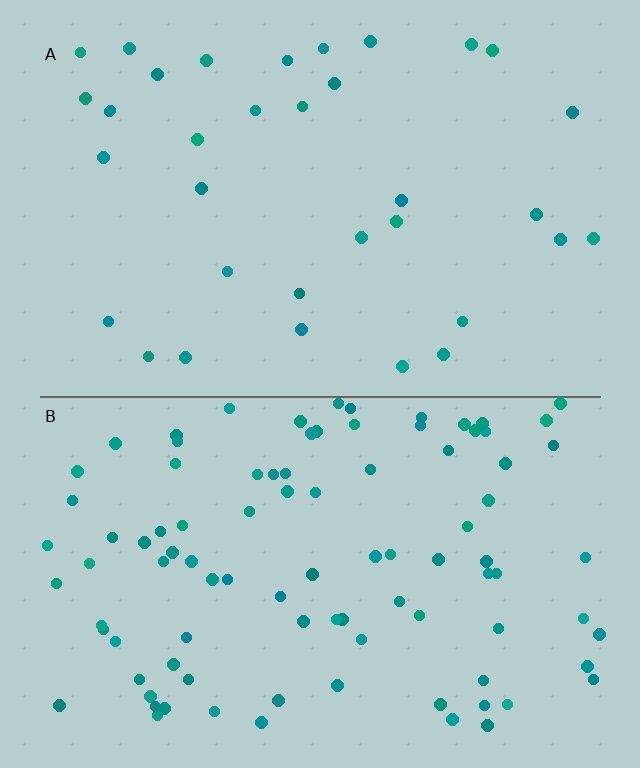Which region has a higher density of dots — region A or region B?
B (the bottom).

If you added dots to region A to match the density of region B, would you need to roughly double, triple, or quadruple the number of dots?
Approximately triple.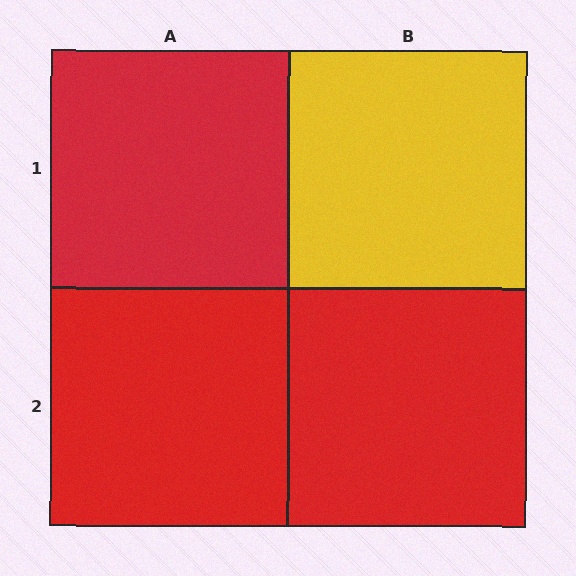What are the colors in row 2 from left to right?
Red, red.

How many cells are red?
3 cells are red.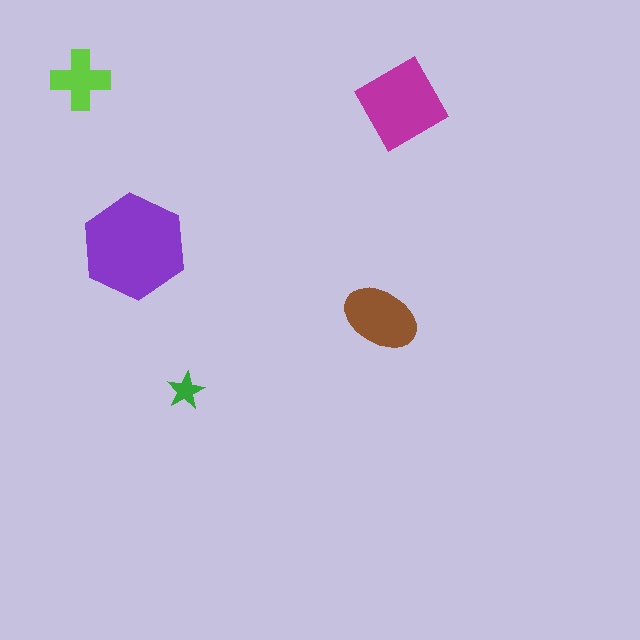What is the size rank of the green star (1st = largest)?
5th.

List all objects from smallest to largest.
The green star, the lime cross, the brown ellipse, the magenta square, the purple hexagon.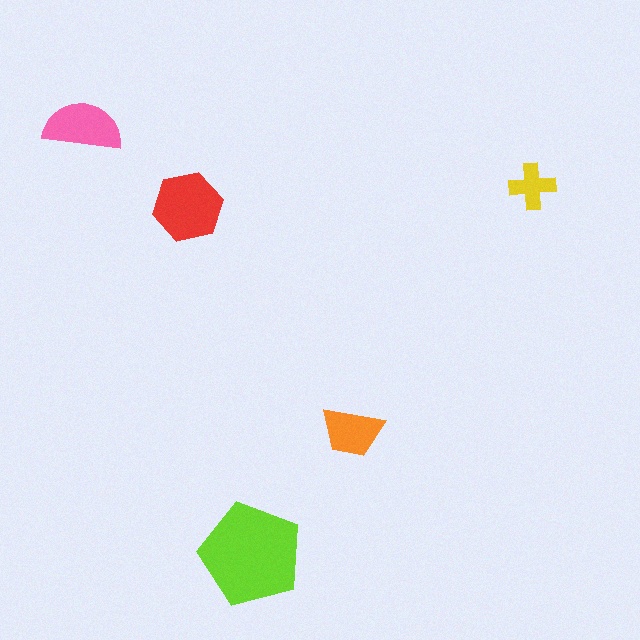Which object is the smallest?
The yellow cross.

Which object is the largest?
The lime pentagon.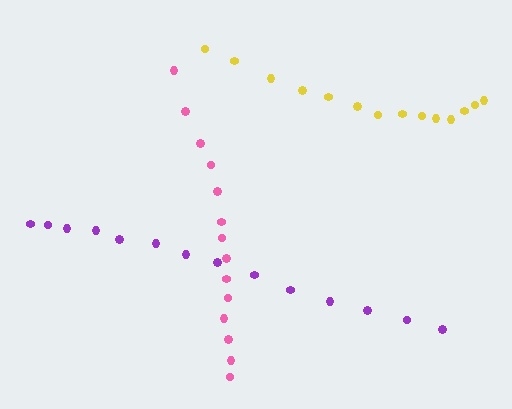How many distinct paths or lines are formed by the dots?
There are 3 distinct paths.